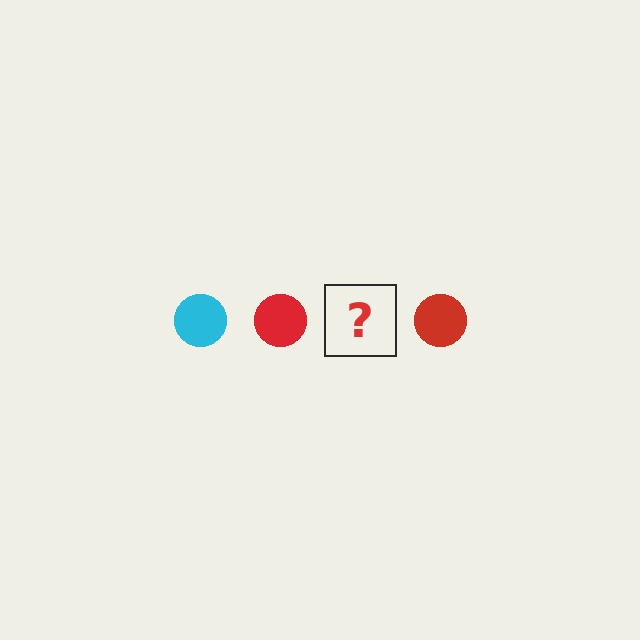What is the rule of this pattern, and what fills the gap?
The rule is that the pattern cycles through cyan, red circles. The gap should be filled with a cyan circle.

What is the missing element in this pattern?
The missing element is a cyan circle.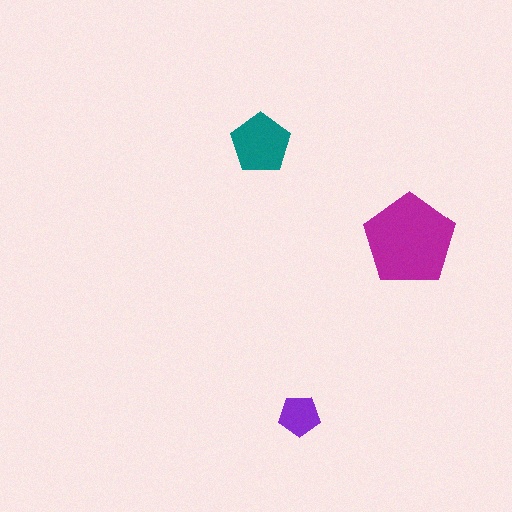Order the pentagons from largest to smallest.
the magenta one, the teal one, the purple one.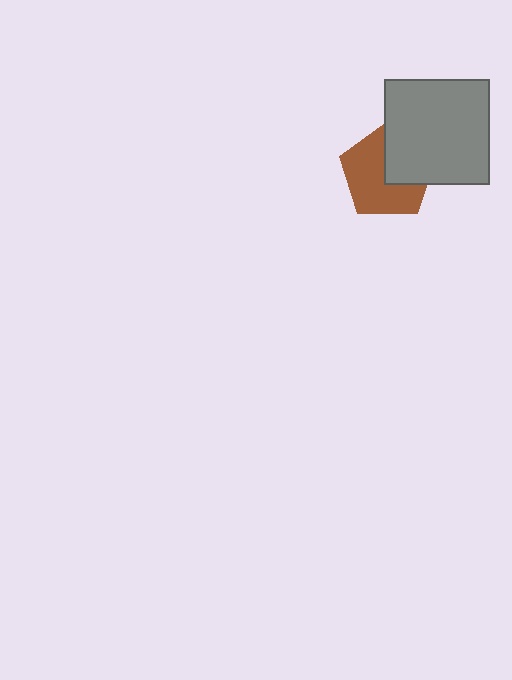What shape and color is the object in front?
The object in front is a gray square.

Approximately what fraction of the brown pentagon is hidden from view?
Roughly 39% of the brown pentagon is hidden behind the gray square.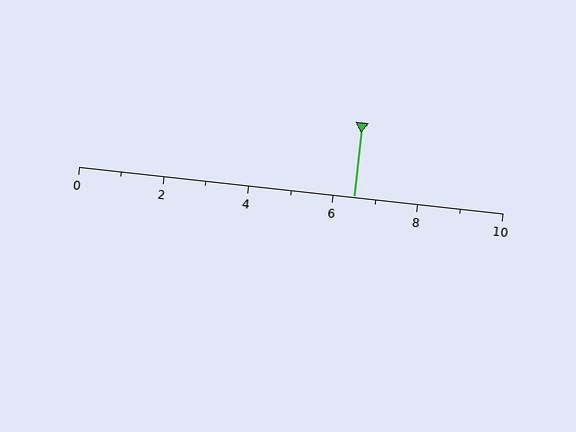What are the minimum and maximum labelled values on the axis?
The axis runs from 0 to 10.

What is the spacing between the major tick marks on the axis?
The major ticks are spaced 2 apart.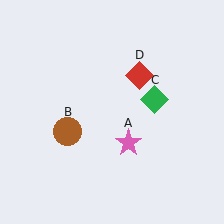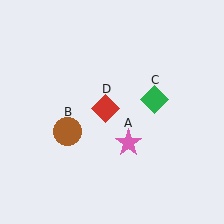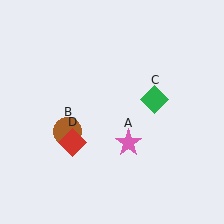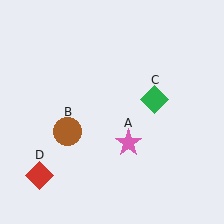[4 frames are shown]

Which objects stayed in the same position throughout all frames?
Pink star (object A) and brown circle (object B) and green diamond (object C) remained stationary.